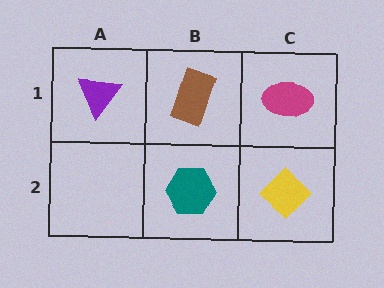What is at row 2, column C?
A yellow diamond.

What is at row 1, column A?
A purple triangle.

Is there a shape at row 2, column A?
No, that cell is empty.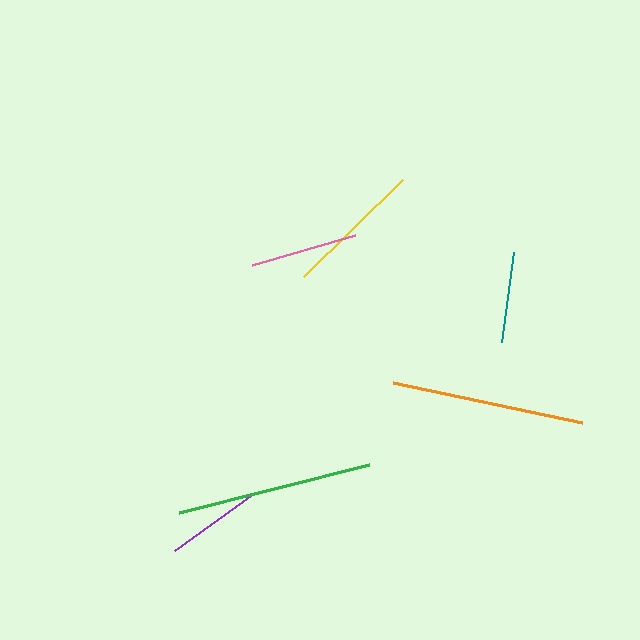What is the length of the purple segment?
The purple segment is approximately 97 pixels long.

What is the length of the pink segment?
The pink segment is approximately 107 pixels long.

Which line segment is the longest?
The green line is the longest at approximately 196 pixels.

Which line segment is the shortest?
The teal line is the shortest at approximately 90 pixels.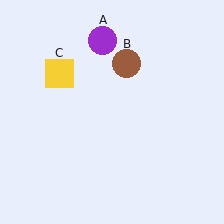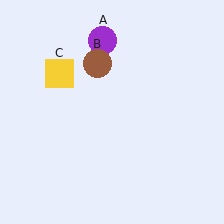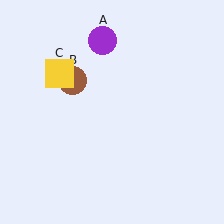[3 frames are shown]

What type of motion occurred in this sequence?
The brown circle (object B) rotated counterclockwise around the center of the scene.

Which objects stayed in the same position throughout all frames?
Purple circle (object A) and yellow square (object C) remained stationary.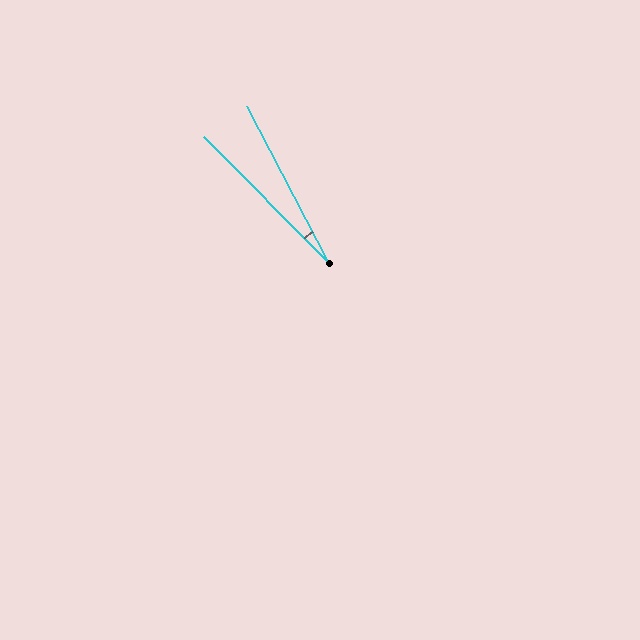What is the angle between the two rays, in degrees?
Approximately 17 degrees.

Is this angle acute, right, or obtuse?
It is acute.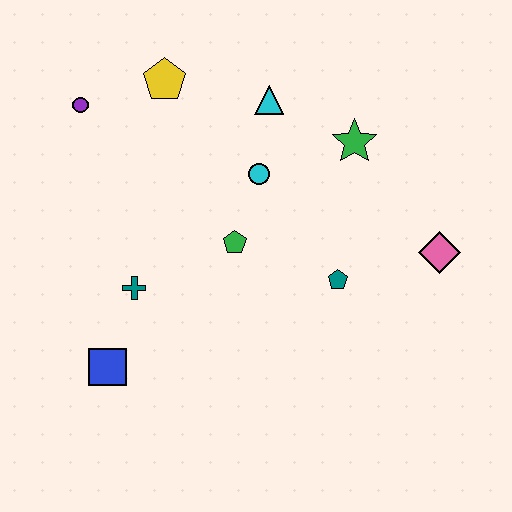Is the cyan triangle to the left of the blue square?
No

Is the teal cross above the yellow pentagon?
No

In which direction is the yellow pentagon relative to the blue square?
The yellow pentagon is above the blue square.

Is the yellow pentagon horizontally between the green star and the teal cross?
Yes